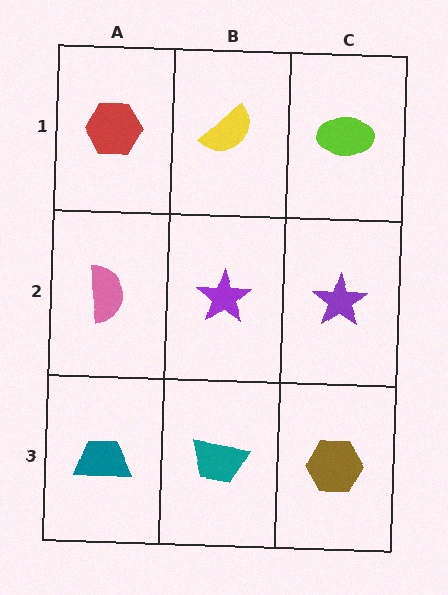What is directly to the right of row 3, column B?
A brown hexagon.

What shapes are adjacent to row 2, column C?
A lime ellipse (row 1, column C), a brown hexagon (row 3, column C), a purple star (row 2, column B).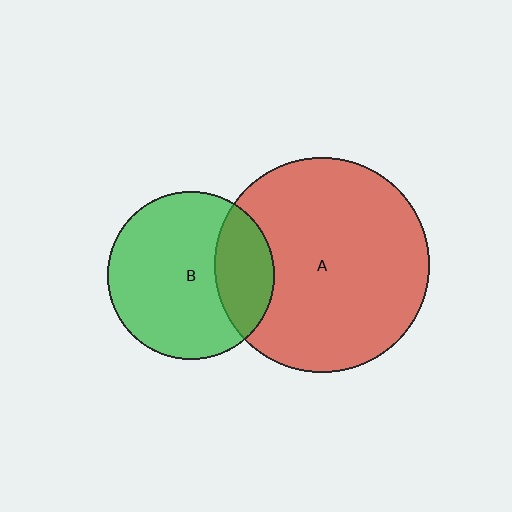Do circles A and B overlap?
Yes.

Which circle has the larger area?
Circle A (red).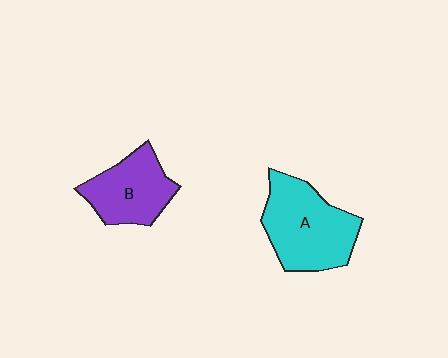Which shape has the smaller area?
Shape B (purple).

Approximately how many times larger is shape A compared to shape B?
Approximately 1.4 times.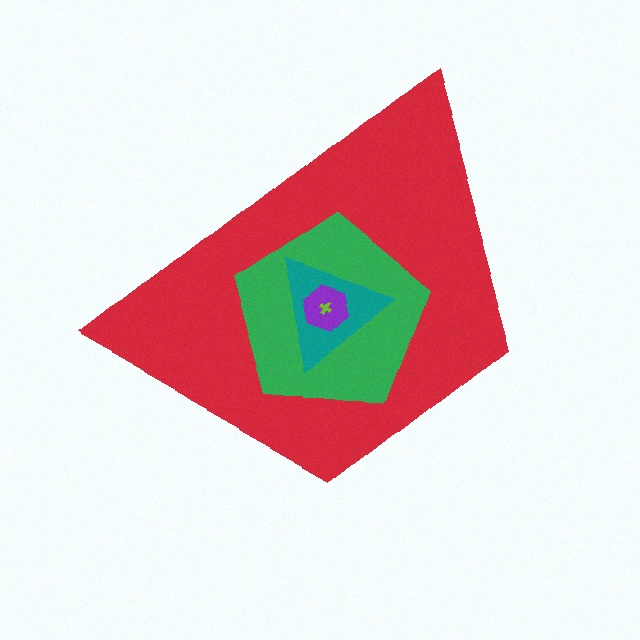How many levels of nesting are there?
5.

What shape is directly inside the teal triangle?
The purple hexagon.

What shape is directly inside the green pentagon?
The teal triangle.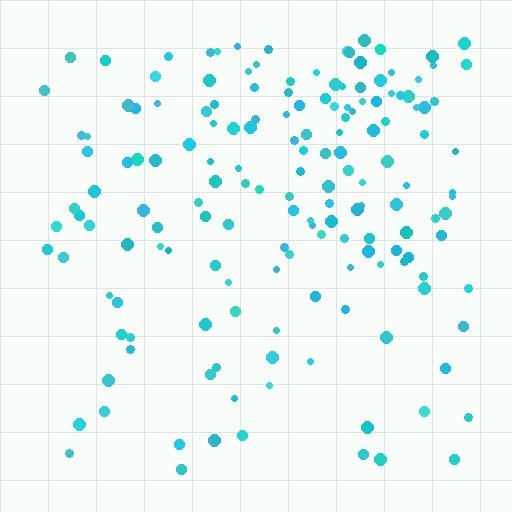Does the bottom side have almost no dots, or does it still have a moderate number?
Still a moderate number, just noticeably fewer than the top.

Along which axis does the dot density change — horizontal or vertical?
Vertical.